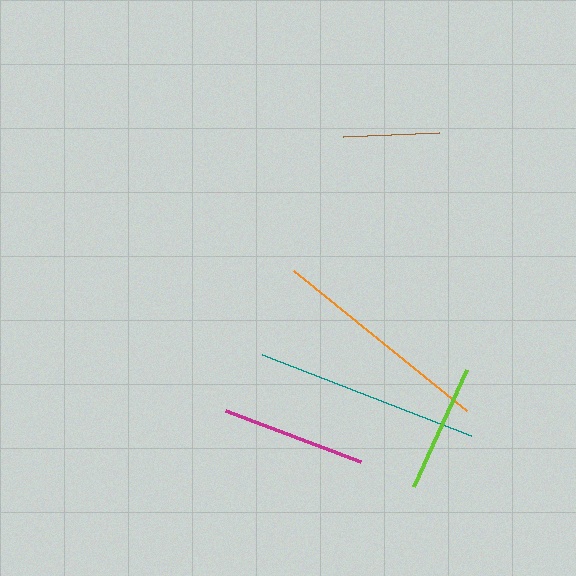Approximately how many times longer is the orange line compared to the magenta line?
The orange line is approximately 1.5 times the length of the magenta line.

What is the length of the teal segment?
The teal segment is approximately 225 pixels long.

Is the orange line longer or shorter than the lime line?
The orange line is longer than the lime line.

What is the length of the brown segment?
The brown segment is approximately 96 pixels long.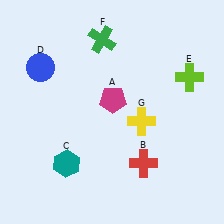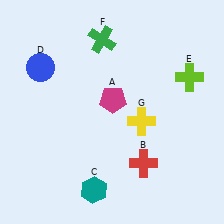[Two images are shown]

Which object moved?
The teal hexagon (C) moved right.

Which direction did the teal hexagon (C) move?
The teal hexagon (C) moved right.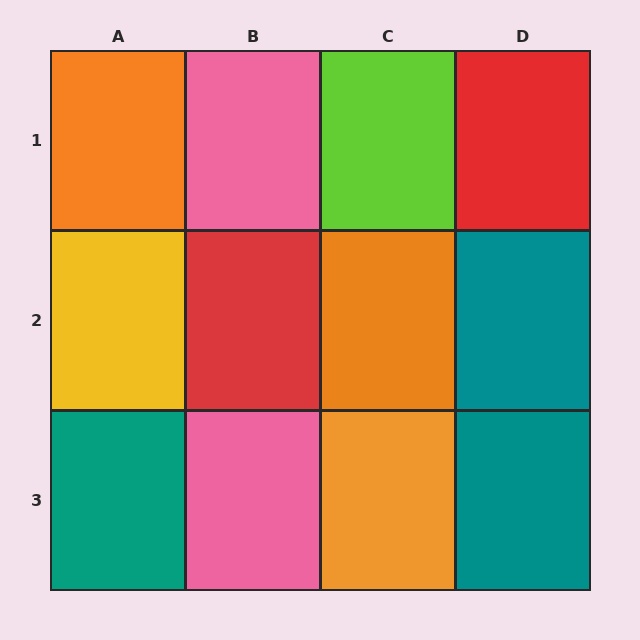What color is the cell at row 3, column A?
Teal.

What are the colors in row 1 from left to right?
Orange, pink, lime, red.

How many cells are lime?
1 cell is lime.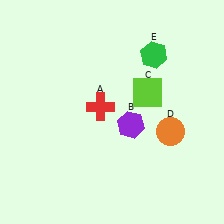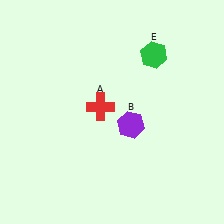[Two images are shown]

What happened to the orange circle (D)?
The orange circle (D) was removed in Image 2. It was in the bottom-right area of Image 1.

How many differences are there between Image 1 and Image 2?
There are 2 differences between the two images.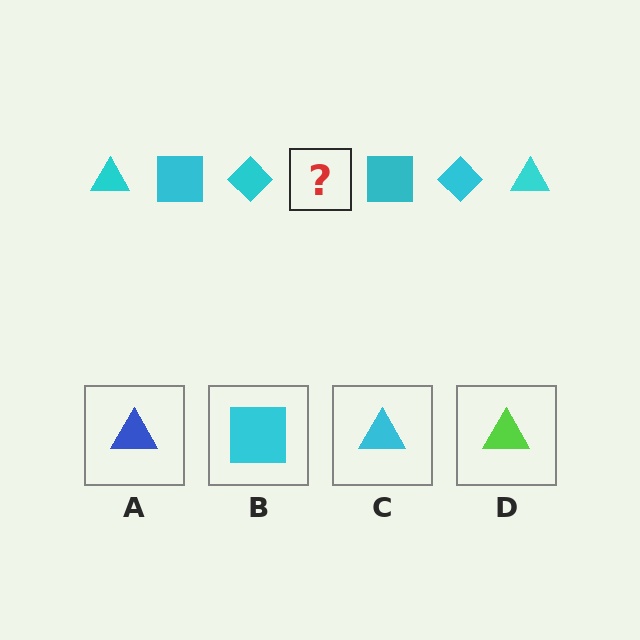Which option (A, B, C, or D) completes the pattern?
C.